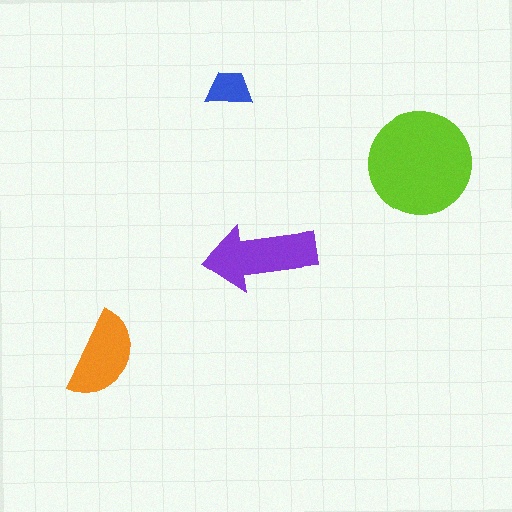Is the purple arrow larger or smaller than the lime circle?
Smaller.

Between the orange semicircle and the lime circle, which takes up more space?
The lime circle.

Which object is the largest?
The lime circle.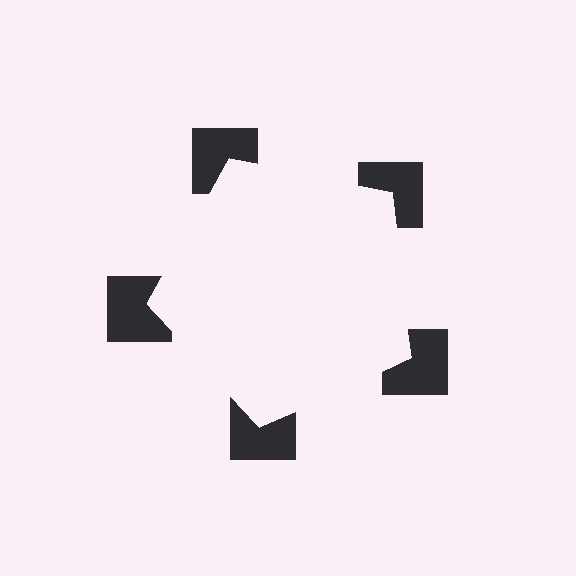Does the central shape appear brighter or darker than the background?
It typically appears slightly brighter than the background, even though no actual brightness change is drawn.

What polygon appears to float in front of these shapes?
An illusory pentagon — its edges are inferred from the aligned wedge cuts in the notched squares, not physically drawn.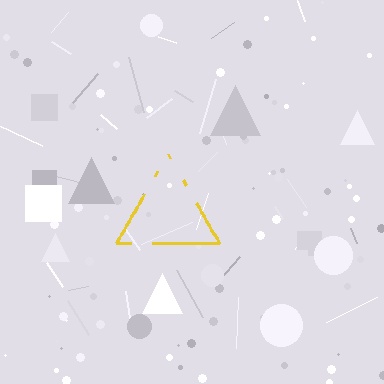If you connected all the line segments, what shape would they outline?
They would outline a triangle.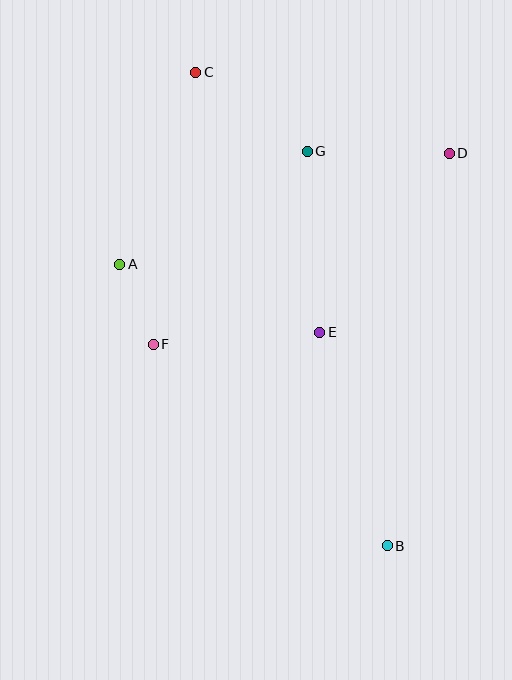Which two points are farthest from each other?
Points B and C are farthest from each other.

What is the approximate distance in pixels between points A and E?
The distance between A and E is approximately 211 pixels.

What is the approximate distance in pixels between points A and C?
The distance between A and C is approximately 207 pixels.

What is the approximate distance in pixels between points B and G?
The distance between B and G is approximately 403 pixels.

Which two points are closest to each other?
Points A and F are closest to each other.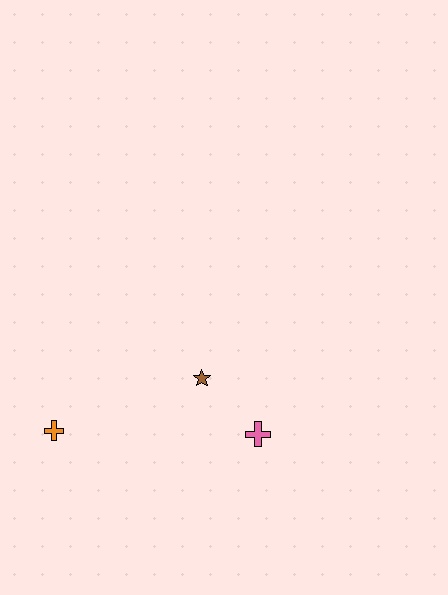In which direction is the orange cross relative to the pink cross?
The orange cross is to the left of the pink cross.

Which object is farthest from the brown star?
The orange cross is farthest from the brown star.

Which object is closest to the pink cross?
The brown star is closest to the pink cross.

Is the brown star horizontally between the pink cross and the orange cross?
Yes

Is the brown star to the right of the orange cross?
Yes